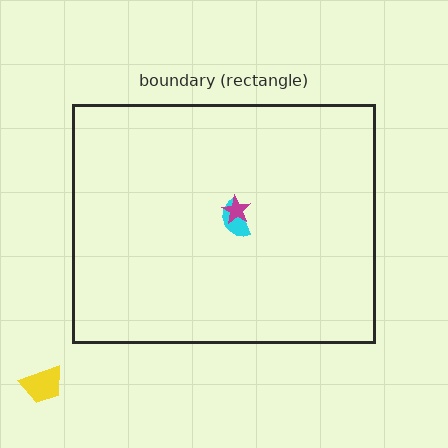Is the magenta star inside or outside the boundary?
Inside.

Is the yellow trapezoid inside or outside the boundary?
Outside.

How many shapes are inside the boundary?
2 inside, 1 outside.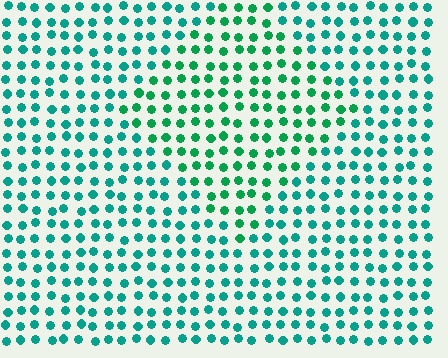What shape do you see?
I see a diamond.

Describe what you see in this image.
The image is filled with small teal elements in a uniform arrangement. A diamond-shaped region is visible where the elements are tinted to a slightly different hue, forming a subtle color boundary.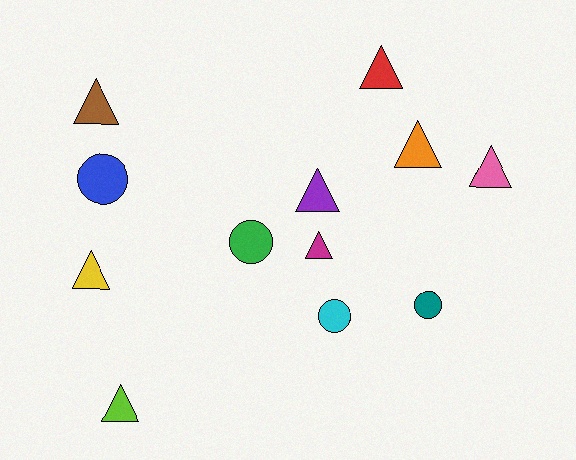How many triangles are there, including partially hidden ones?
There are 8 triangles.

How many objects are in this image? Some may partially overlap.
There are 12 objects.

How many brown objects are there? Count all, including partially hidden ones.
There is 1 brown object.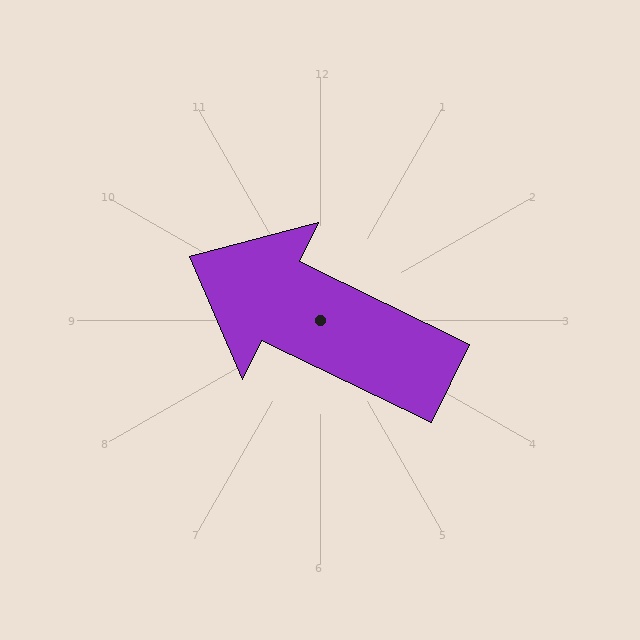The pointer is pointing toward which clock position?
Roughly 10 o'clock.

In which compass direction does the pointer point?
Northwest.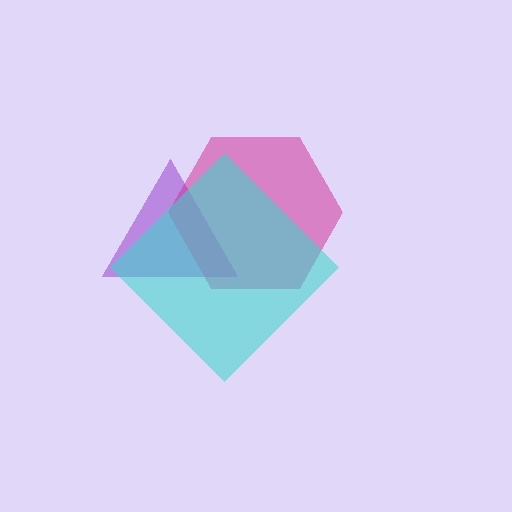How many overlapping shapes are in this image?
There are 3 overlapping shapes in the image.